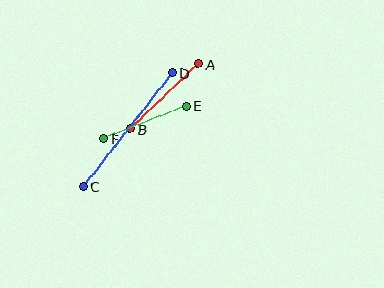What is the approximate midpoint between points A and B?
The midpoint is at approximately (164, 96) pixels.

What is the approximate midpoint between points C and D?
The midpoint is at approximately (128, 130) pixels.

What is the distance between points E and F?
The distance is approximately 88 pixels.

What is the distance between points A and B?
The distance is approximately 94 pixels.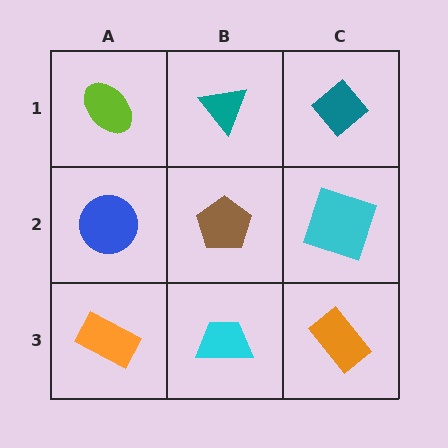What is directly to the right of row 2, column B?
A cyan square.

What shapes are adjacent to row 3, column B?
A brown pentagon (row 2, column B), an orange rectangle (row 3, column A), an orange rectangle (row 3, column C).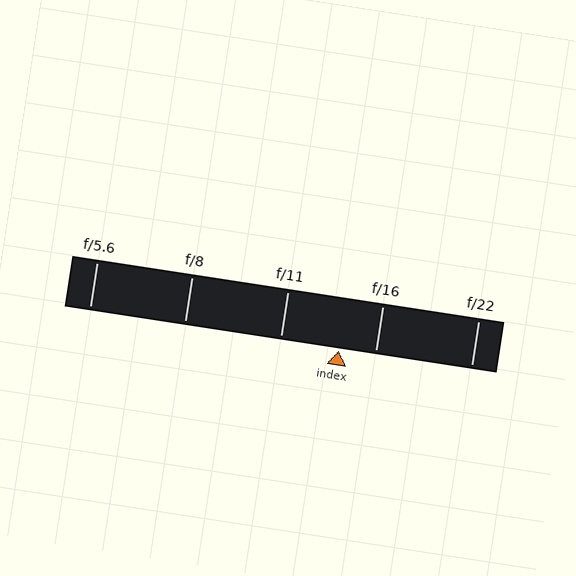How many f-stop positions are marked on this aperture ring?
There are 5 f-stop positions marked.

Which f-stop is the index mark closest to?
The index mark is closest to f/16.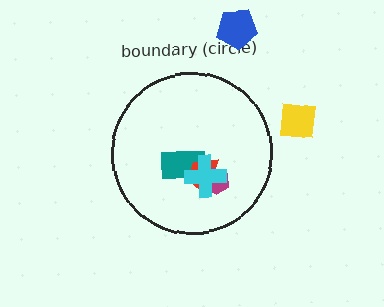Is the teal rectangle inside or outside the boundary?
Inside.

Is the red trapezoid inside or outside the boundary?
Inside.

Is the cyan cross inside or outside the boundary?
Inside.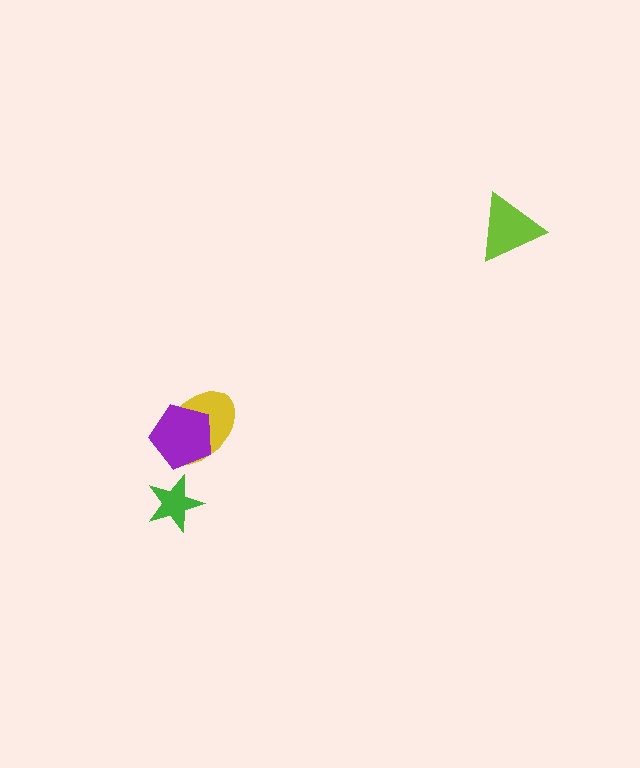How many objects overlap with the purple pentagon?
1 object overlaps with the purple pentagon.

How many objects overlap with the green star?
0 objects overlap with the green star.